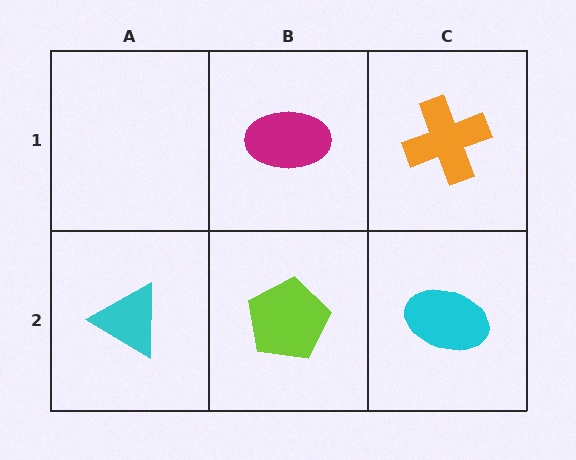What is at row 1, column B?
A magenta ellipse.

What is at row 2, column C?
A cyan ellipse.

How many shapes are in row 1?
2 shapes.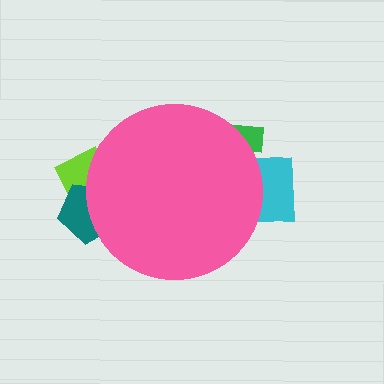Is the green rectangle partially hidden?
Yes, the green rectangle is partially hidden behind the pink circle.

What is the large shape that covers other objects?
A pink circle.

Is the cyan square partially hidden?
Yes, the cyan square is partially hidden behind the pink circle.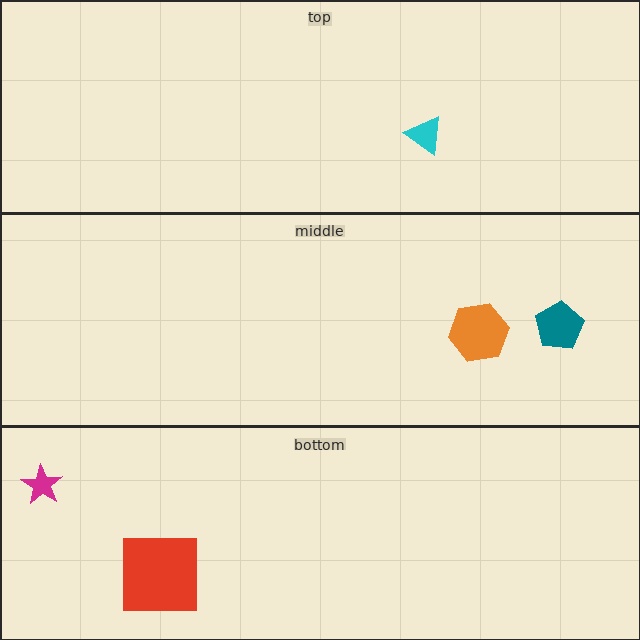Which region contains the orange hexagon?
The middle region.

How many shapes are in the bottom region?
2.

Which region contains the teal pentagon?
The middle region.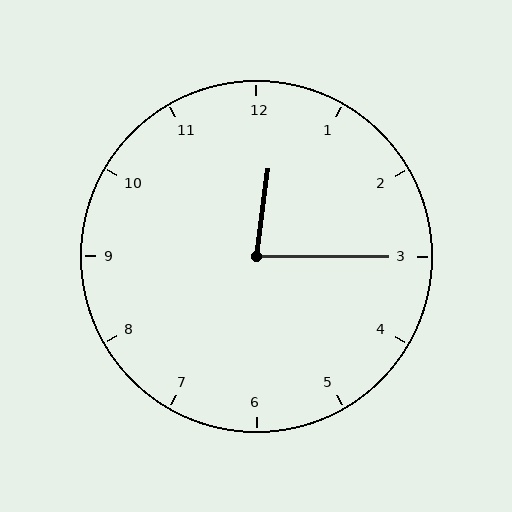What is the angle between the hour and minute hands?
Approximately 82 degrees.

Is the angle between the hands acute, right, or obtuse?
It is acute.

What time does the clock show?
12:15.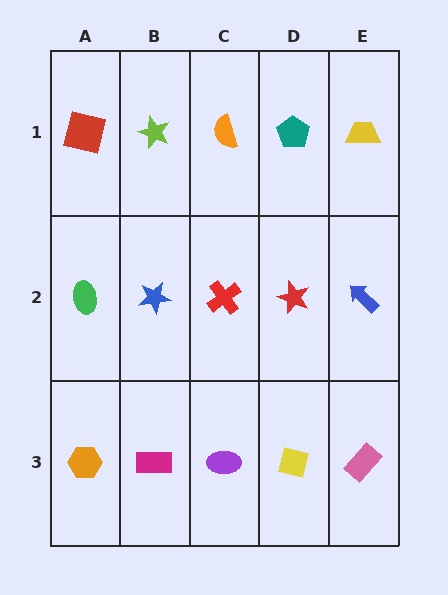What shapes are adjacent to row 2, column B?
A lime star (row 1, column B), a magenta rectangle (row 3, column B), a green ellipse (row 2, column A), a red cross (row 2, column C).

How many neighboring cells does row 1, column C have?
3.